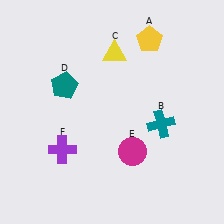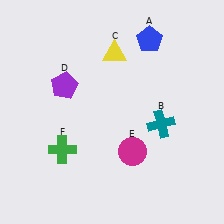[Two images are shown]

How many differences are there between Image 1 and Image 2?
There are 3 differences between the two images.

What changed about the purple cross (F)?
In Image 1, F is purple. In Image 2, it changed to green.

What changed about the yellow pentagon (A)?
In Image 1, A is yellow. In Image 2, it changed to blue.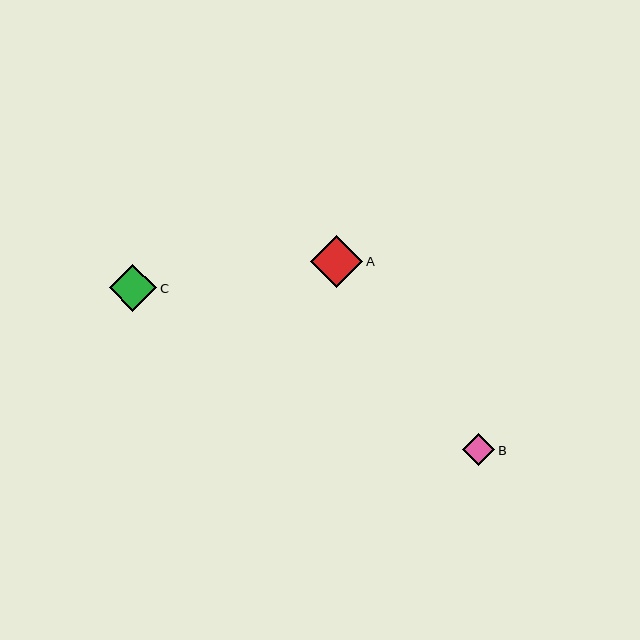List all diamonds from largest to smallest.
From largest to smallest: A, C, B.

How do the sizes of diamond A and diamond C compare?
Diamond A and diamond C are approximately the same size.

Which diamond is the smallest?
Diamond B is the smallest with a size of approximately 32 pixels.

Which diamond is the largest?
Diamond A is the largest with a size of approximately 52 pixels.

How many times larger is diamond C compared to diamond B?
Diamond C is approximately 1.5 times the size of diamond B.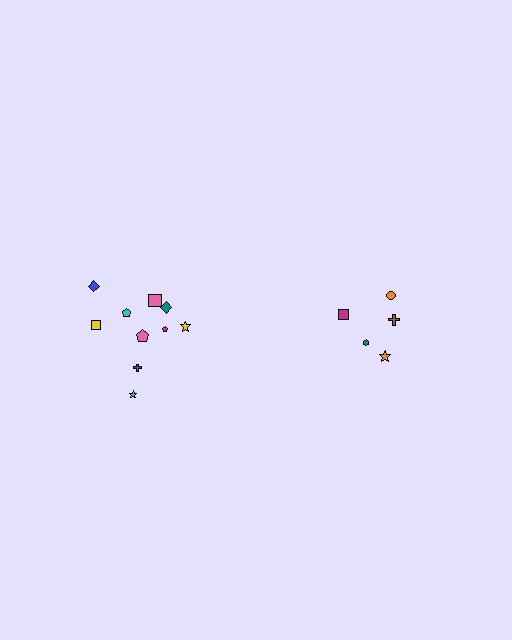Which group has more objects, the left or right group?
The left group.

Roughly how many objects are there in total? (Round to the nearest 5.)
Roughly 15 objects in total.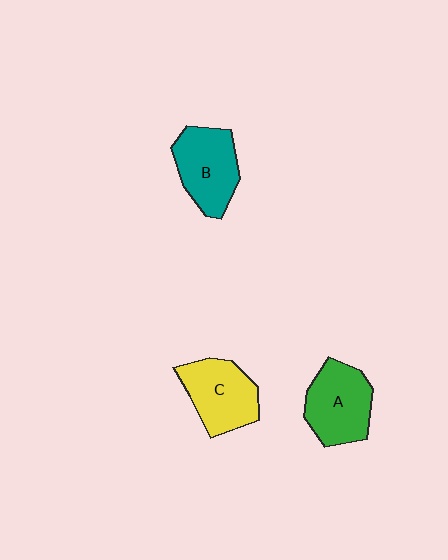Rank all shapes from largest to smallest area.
From largest to smallest: A (green), B (teal), C (yellow).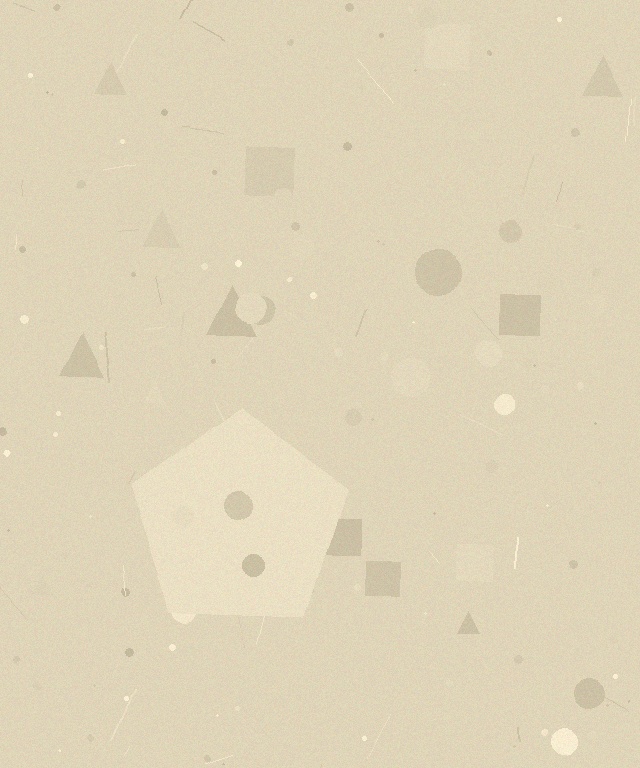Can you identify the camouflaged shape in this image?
The camouflaged shape is a pentagon.